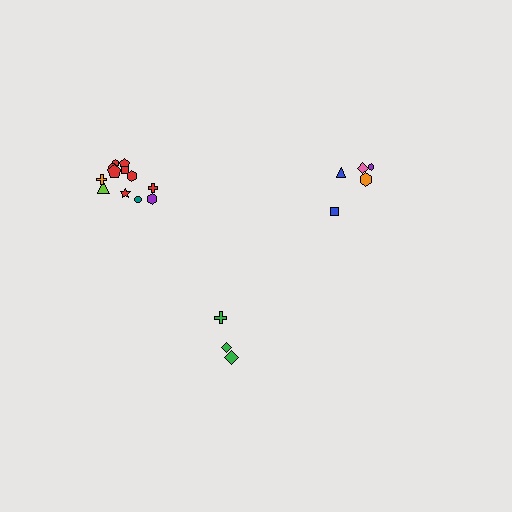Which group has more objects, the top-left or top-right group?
The top-left group.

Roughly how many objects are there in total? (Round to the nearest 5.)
Roughly 20 objects in total.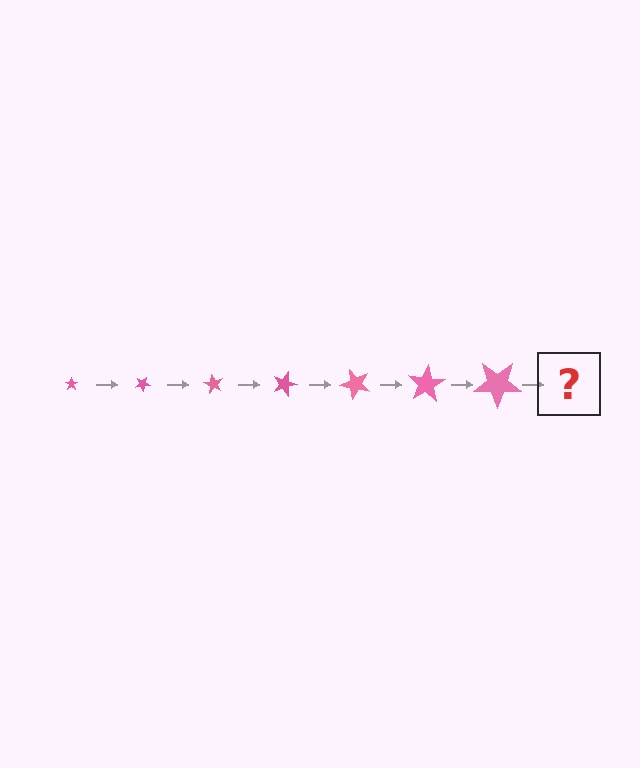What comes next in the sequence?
The next element should be a star, larger than the previous one and rotated 210 degrees from the start.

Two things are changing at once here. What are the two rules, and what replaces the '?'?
The two rules are that the star grows larger each step and it rotates 30 degrees each step. The '?' should be a star, larger than the previous one and rotated 210 degrees from the start.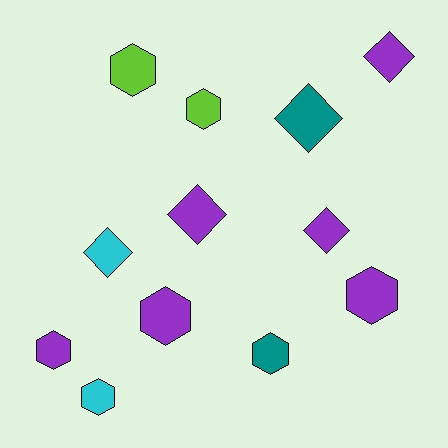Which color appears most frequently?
Purple, with 6 objects.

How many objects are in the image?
There are 12 objects.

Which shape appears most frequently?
Hexagon, with 7 objects.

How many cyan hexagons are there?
There is 1 cyan hexagon.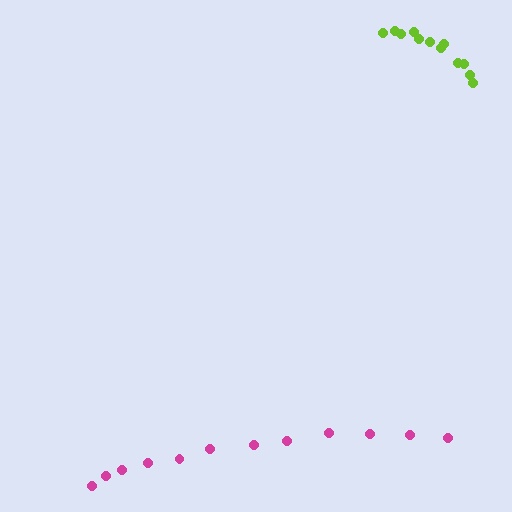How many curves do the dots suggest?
There are 2 distinct paths.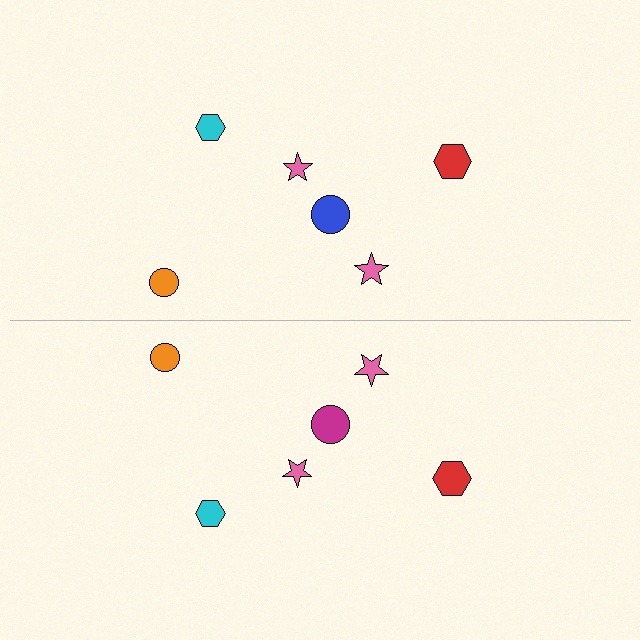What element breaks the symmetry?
The magenta circle on the bottom side breaks the symmetry — its mirror counterpart is blue.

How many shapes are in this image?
There are 12 shapes in this image.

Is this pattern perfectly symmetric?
No, the pattern is not perfectly symmetric. The magenta circle on the bottom side breaks the symmetry — its mirror counterpart is blue.